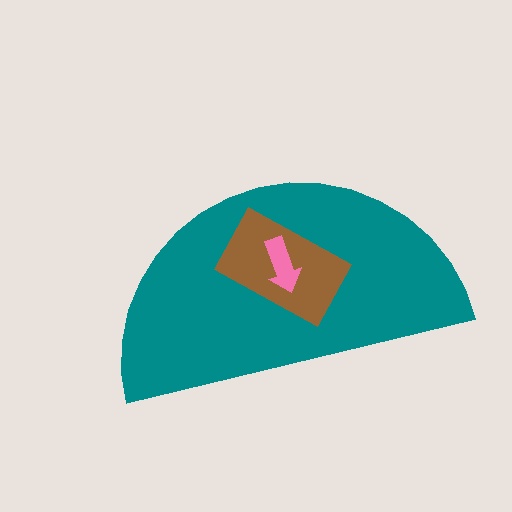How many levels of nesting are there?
3.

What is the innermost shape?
The pink arrow.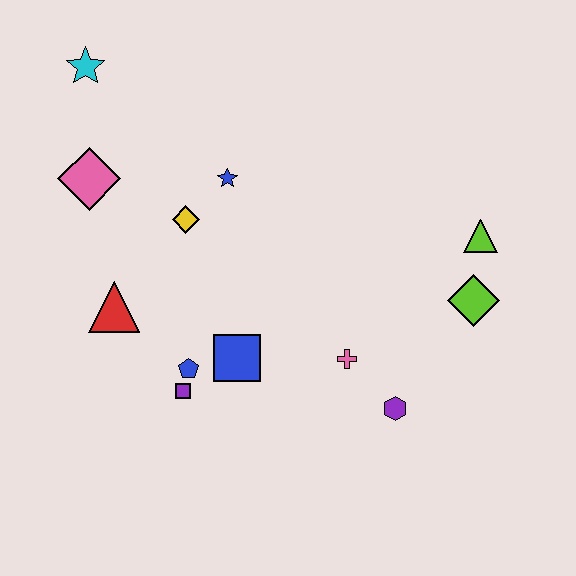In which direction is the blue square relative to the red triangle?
The blue square is to the right of the red triangle.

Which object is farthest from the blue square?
The cyan star is farthest from the blue square.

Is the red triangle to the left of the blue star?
Yes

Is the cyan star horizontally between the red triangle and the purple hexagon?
No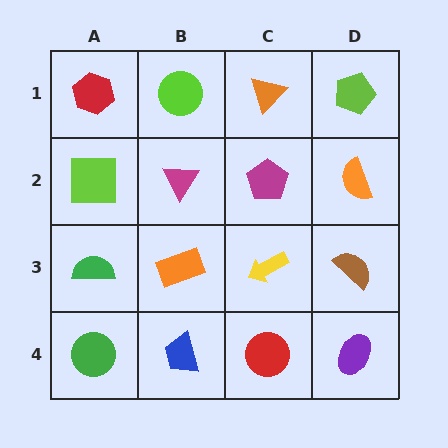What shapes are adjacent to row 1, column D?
An orange semicircle (row 2, column D), an orange triangle (row 1, column C).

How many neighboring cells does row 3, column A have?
3.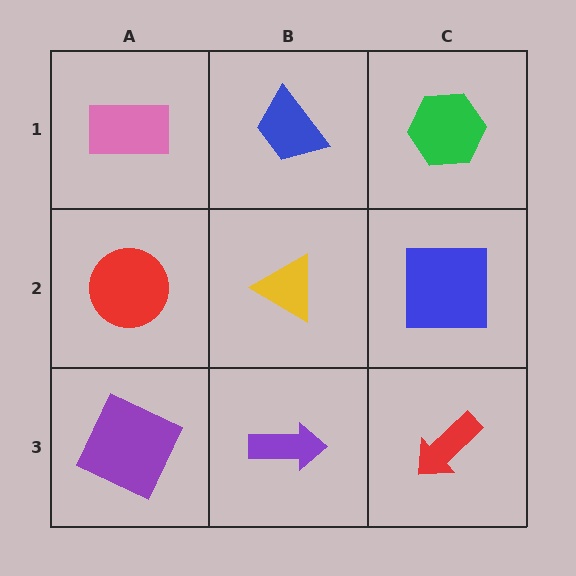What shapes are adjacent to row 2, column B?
A blue trapezoid (row 1, column B), a purple arrow (row 3, column B), a red circle (row 2, column A), a blue square (row 2, column C).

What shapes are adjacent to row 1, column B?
A yellow triangle (row 2, column B), a pink rectangle (row 1, column A), a green hexagon (row 1, column C).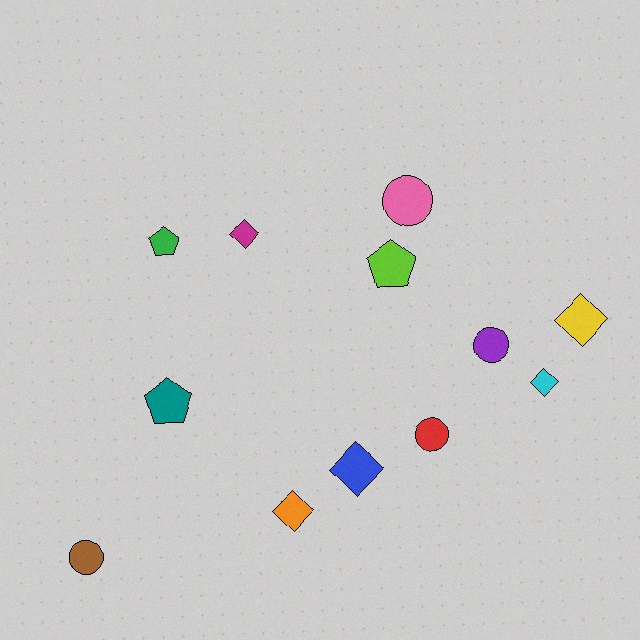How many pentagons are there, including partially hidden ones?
There are 3 pentagons.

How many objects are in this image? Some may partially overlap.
There are 12 objects.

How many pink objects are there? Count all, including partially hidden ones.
There is 1 pink object.